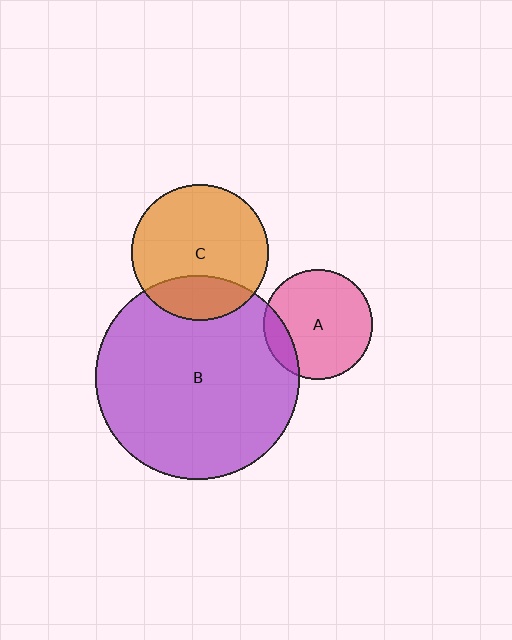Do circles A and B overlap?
Yes.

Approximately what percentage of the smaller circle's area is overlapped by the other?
Approximately 15%.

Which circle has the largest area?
Circle B (purple).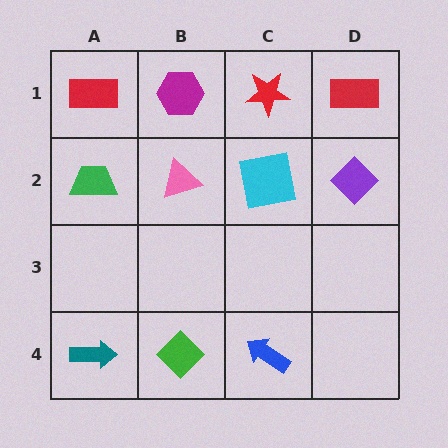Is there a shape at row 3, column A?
No, that cell is empty.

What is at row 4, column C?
A blue arrow.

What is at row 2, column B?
A pink triangle.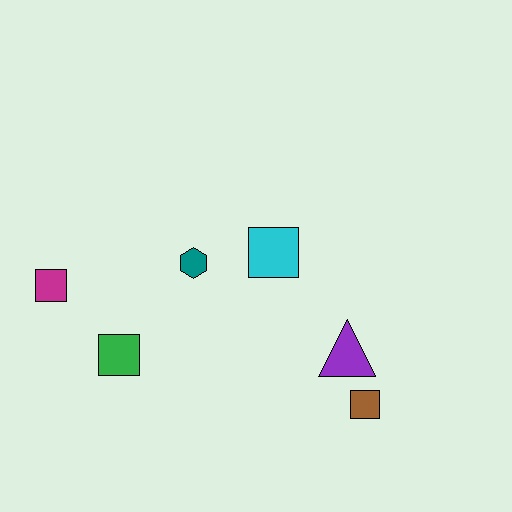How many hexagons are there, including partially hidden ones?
There is 1 hexagon.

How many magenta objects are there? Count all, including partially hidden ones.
There is 1 magenta object.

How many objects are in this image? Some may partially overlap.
There are 6 objects.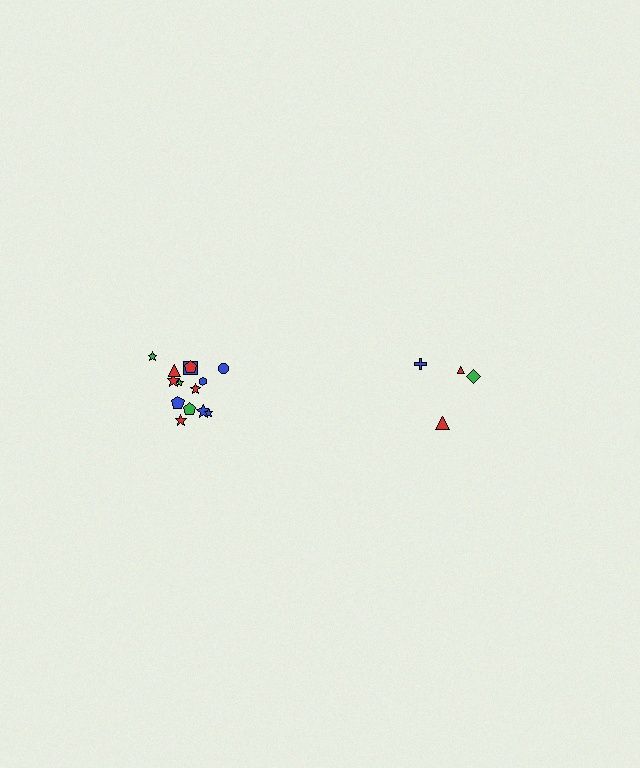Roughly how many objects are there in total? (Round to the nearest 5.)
Roughly 20 objects in total.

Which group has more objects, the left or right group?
The left group.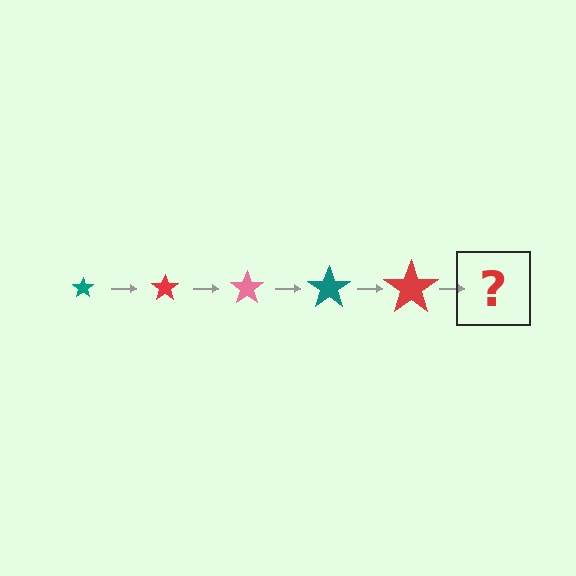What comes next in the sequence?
The next element should be a pink star, larger than the previous one.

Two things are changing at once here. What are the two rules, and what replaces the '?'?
The two rules are that the star grows larger each step and the color cycles through teal, red, and pink. The '?' should be a pink star, larger than the previous one.